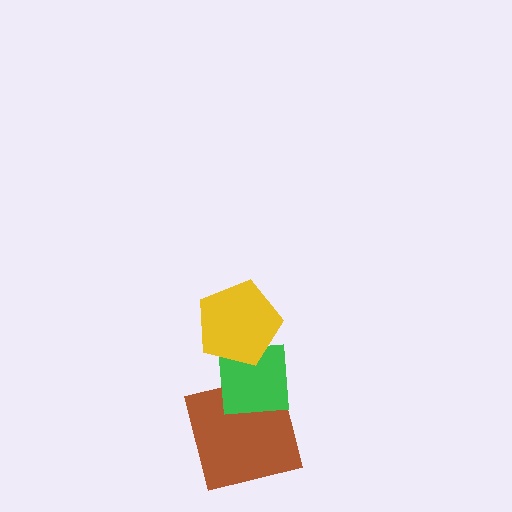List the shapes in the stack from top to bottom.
From top to bottom: the yellow pentagon, the green square, the brown square.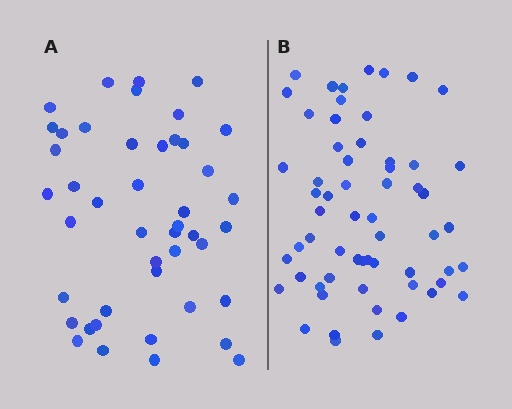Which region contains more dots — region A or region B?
Region B (the right region) has more dots.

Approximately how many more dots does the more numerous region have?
Region B has approximately 15 more dots than region A.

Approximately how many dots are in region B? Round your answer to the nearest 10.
About 60 dots.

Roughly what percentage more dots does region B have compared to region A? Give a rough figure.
About 35% more.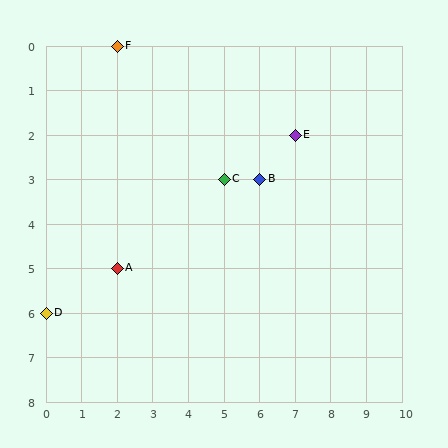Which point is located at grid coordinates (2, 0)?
Point F is at (2, 0).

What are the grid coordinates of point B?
Point B is at grid coordinates (6, 3).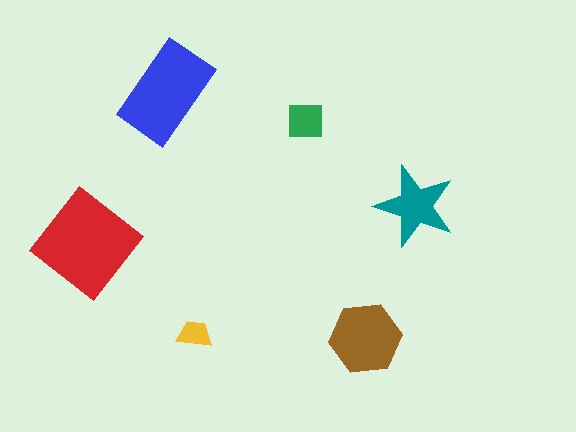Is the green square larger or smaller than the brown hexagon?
Smaller.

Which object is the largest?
The red diamond.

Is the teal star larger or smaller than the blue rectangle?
Smaller.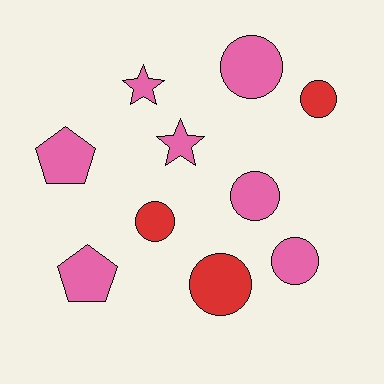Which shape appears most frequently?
Circle, with 6 objects.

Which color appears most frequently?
Pink, with 7 objects.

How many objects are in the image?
There are 10 objects.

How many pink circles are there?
There are 3 pink circles.